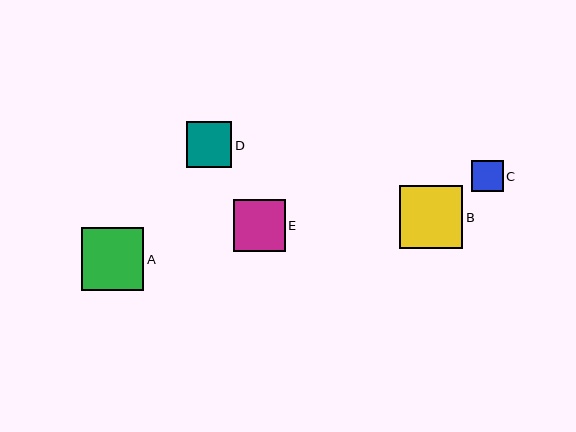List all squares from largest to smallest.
From largest to smallest: B, A, E, D, C.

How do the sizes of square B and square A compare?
Square B and square A are approximately the same size.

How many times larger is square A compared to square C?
Square A is approximately 2.0 times the size of square C.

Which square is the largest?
Square B is the largest with a size of approximately 63 pixels.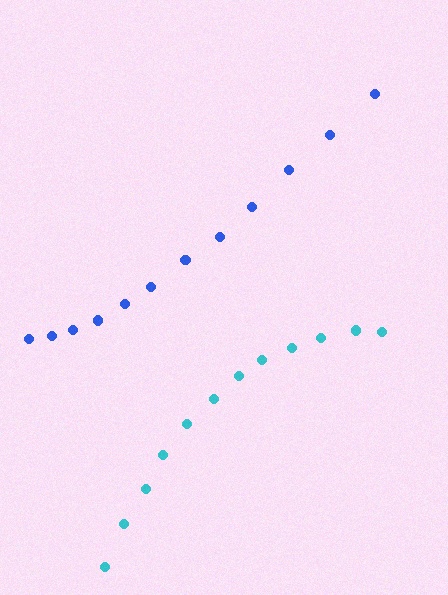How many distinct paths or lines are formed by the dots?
There are 2 distinct paths.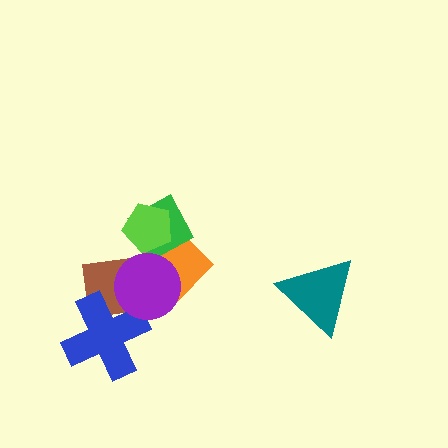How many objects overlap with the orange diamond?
3 objects overlap with the orange diamond.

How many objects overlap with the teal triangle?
0 objects overlap with the teal triangle.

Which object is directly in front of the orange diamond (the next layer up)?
The green diamond is directly in front of the orange diamond.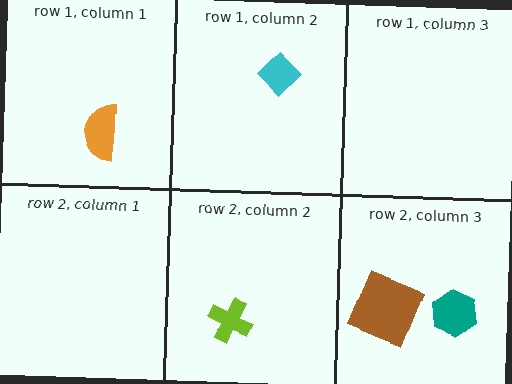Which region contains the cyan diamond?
The row 1, column 2 region.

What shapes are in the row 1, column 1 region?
The orange semicircle.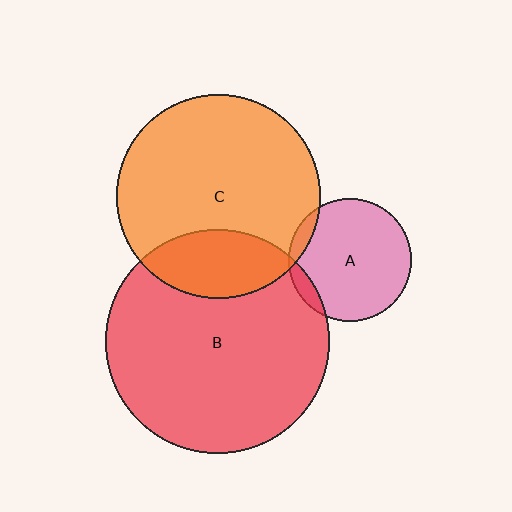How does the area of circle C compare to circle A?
Approximately 2.7 times.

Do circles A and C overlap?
Yes.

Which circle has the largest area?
Circle B (red).